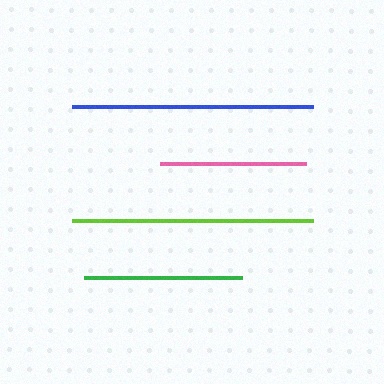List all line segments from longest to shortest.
From longest to shortest: blue, lime, green, pink.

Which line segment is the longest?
The blue line is the longest at approximately 241 pixels.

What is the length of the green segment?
The green segment is approximately 158 pixels long.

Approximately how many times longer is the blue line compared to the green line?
The blue line is approximately 1.5 times the length of the green line.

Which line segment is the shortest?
The pink line is the shortest at approximately 146 pixels.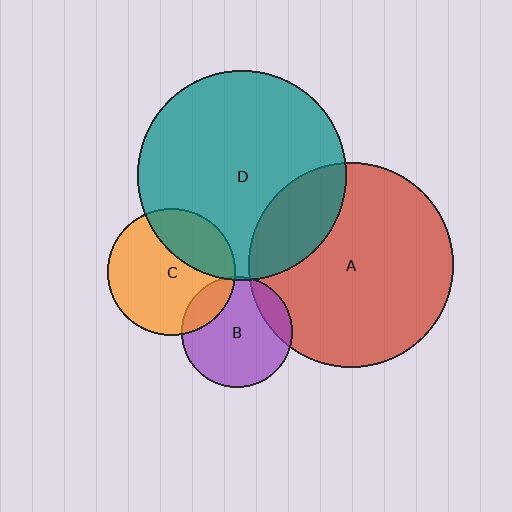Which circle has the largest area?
Circle D (teal).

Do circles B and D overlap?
Yes.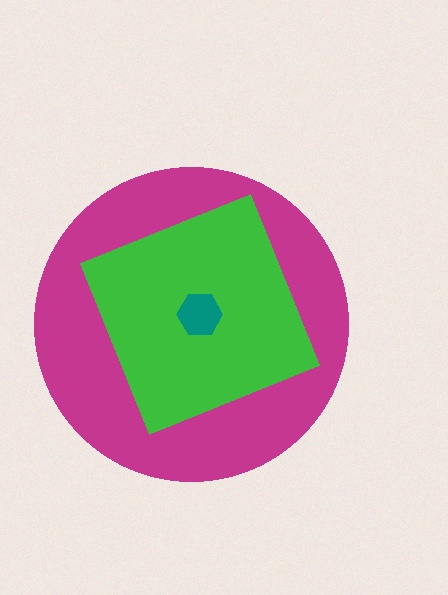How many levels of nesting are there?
3.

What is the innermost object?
The teal hexagon.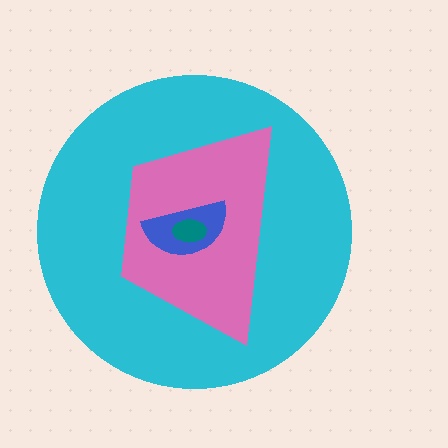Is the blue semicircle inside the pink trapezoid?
Yes.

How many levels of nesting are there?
4.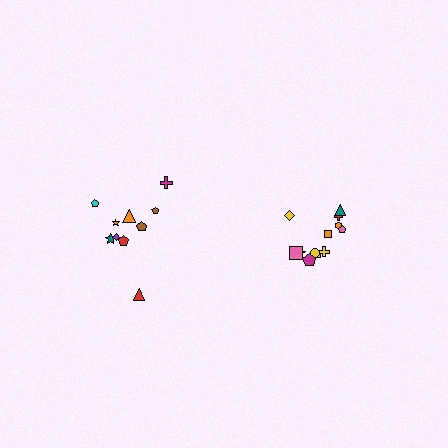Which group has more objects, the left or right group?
The right group.